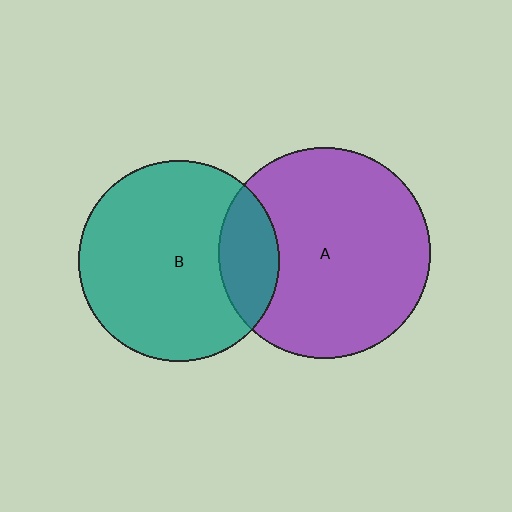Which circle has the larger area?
Circle A (purple).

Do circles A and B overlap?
Yes.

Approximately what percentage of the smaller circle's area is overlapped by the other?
Approximately 20%.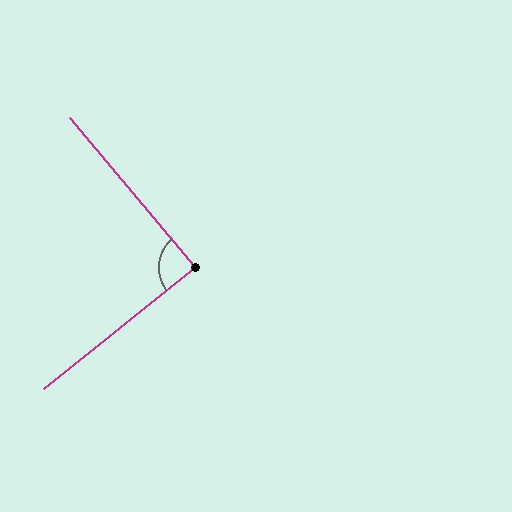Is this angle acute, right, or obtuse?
It is approximately a right angle.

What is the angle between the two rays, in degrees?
Approximately 89 degrees.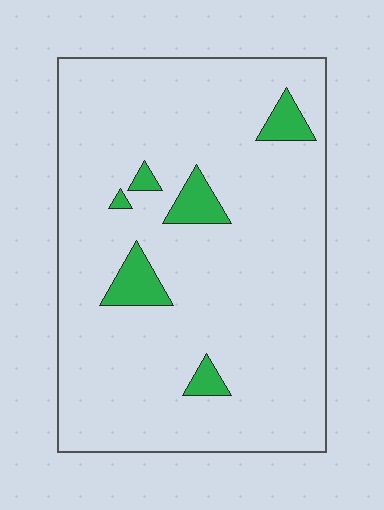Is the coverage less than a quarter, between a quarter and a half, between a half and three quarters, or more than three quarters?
Less than a quarter.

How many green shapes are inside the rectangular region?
6.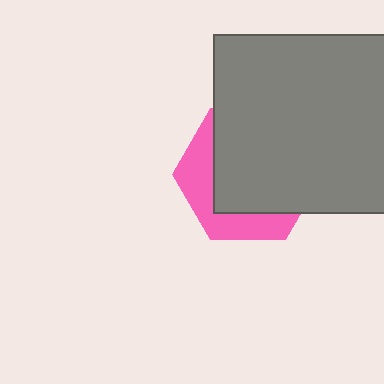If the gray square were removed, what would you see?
You would see the complete pink hexagon.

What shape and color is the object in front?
The object in front is a gray square.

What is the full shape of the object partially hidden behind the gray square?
The partially hidden object is a pink hexagon.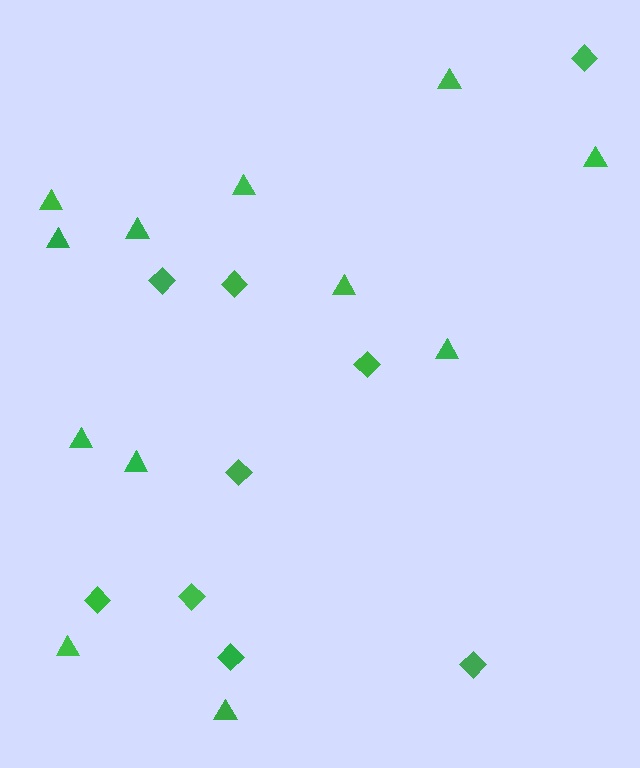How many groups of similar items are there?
There are 2 groups: one group of triangles (12) and one group of diamonds (9).